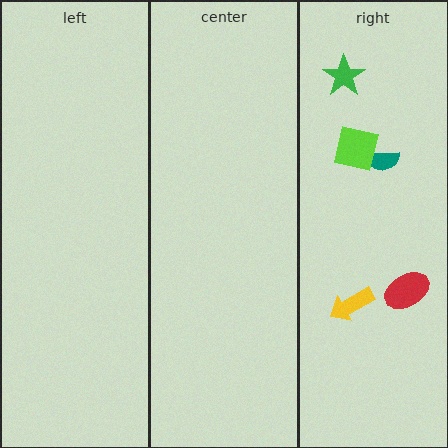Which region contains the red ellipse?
The right region.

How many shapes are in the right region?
5.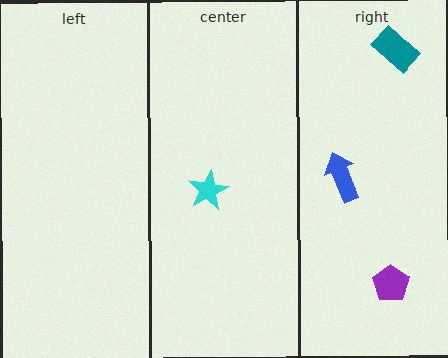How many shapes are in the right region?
3.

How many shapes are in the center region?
1.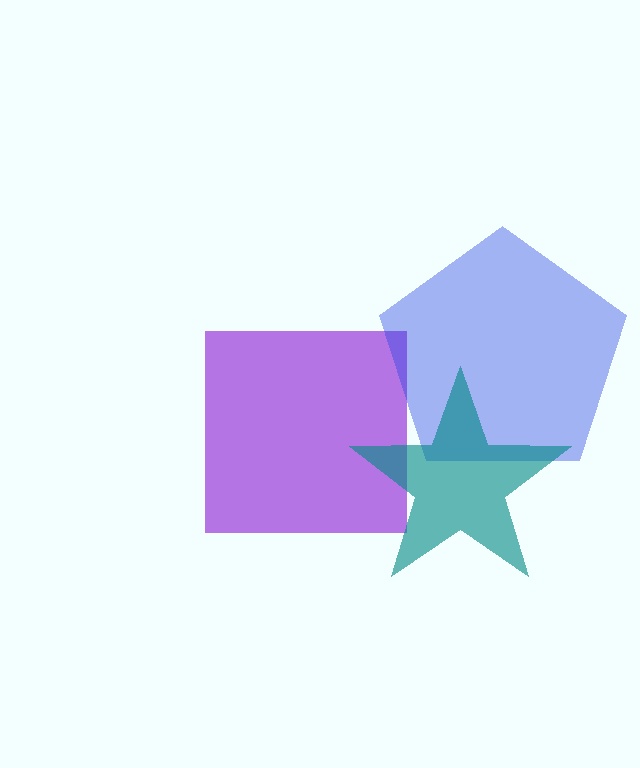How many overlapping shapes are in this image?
There are 3 overlapping shapes in the image.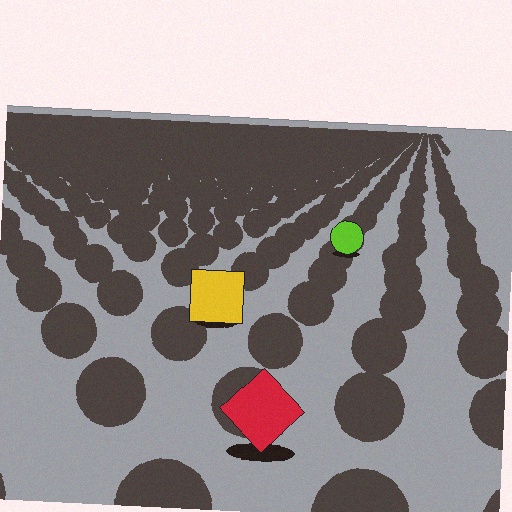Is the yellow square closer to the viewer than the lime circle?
Yes. The yellow square is closer — you can tell from the texture gradient: the ground texture is coarser near it.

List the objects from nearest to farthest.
From nearest to farthest: the red diamond, the yellow square, the lime circle.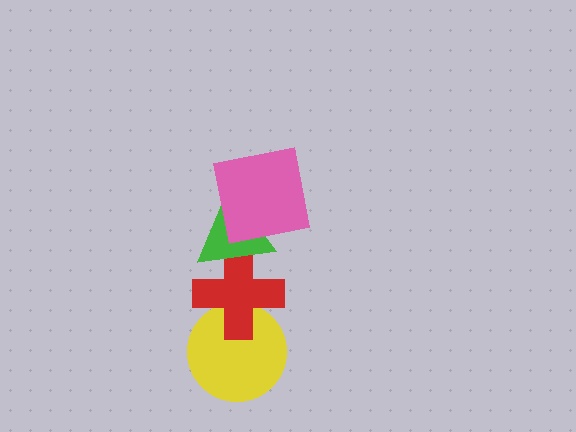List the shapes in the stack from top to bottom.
From top to bottom: the pink square, the green triangle, the red cross, the yellow circle.